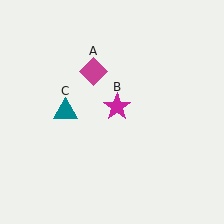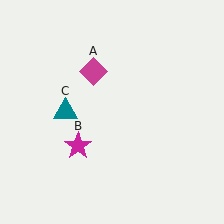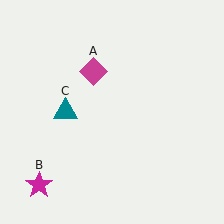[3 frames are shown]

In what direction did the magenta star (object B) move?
The magenta star (object B) moved down and to the left.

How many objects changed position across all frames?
1 object changed position: magenta star (object B).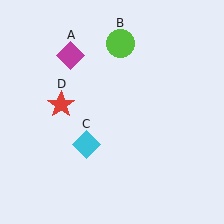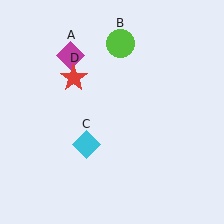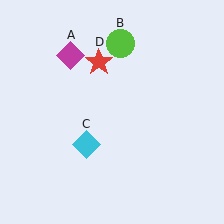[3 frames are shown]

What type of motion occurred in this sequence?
The red star (object D) rotated clockwise around the center of the scene.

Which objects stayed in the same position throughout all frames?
Magenta diamond (object A) and lime circle (object B) and cyan diamond (object C) remained stationary.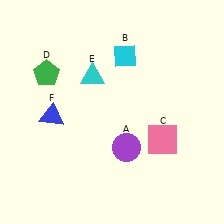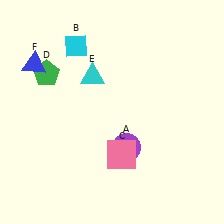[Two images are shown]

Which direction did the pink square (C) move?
The pink square (C) moved left.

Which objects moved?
The objects that moved are: the cyan diamond (B), the pink square (C), the blue triangle (F).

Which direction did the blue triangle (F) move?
The blue triangle (F) moved up.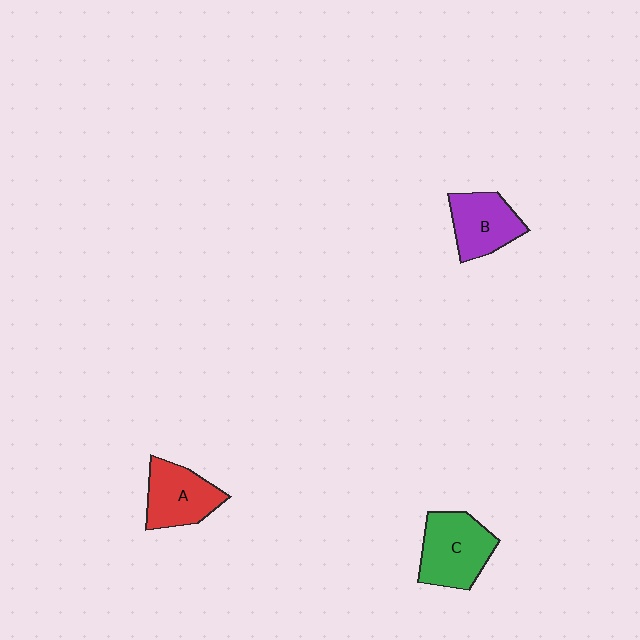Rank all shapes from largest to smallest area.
From largest to smallest: C (green), A (red), B (purple).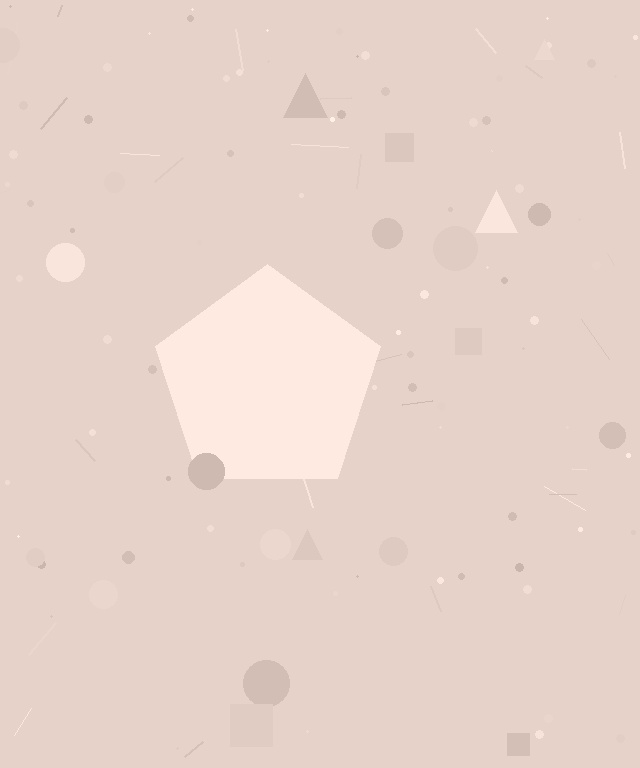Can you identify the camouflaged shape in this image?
The camouflaged shape is a pentagon.